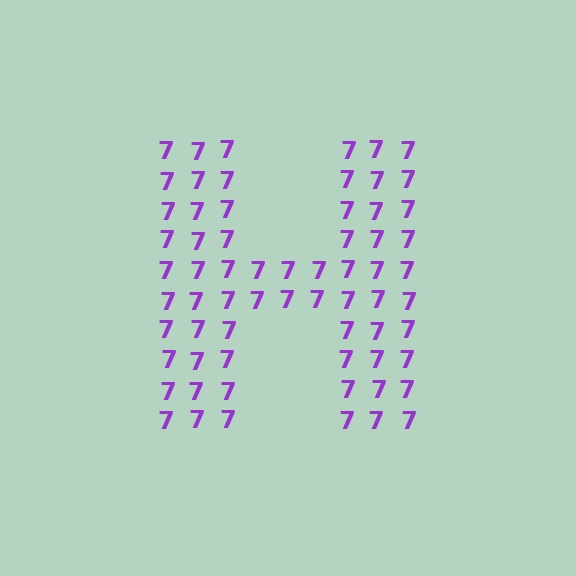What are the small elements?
The small elements are digit 7's.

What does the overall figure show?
The overall figure shows the letter H.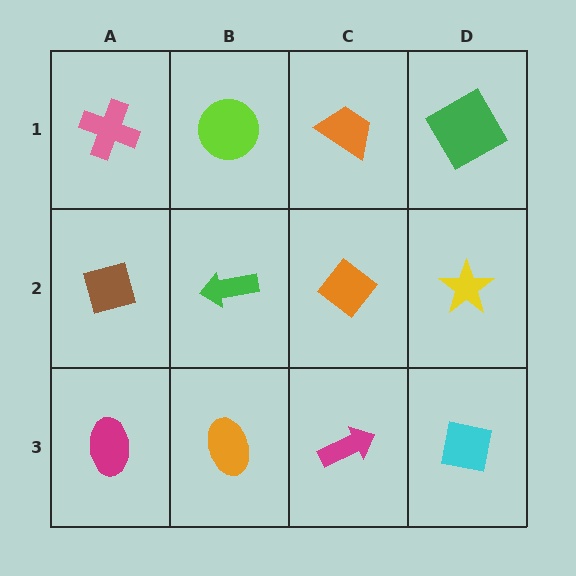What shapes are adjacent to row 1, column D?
A yellow star (row 2, column D), an orange trapezoid (row 1, column C).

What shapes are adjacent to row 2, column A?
A pink cross (row 1, column A), a magenta ellipse (row 3, column A), a green arrow (row 2, column B).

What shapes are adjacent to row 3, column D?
A yellow star (row 2, column D), a magenta arrow (row 3, column C).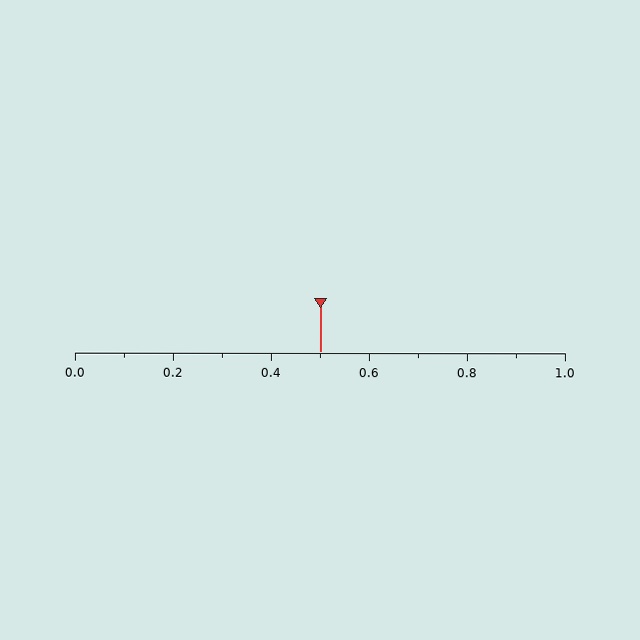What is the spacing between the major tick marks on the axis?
The major ticks are spaced 0.2 apart.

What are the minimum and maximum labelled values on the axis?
The axis runs from 0.0 to 1.0.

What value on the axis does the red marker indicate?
The marker indicates approximately 0.5.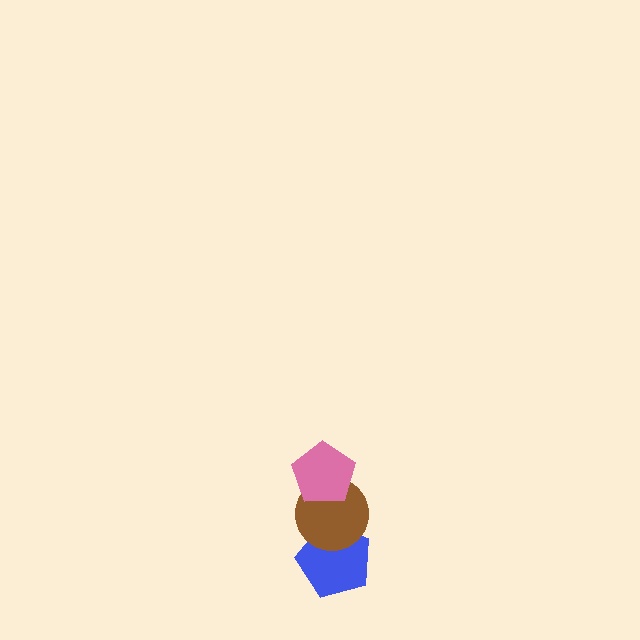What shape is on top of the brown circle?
The pink pentagon is on top of the brown circle.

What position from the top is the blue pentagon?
The blue pentagon is 3rd from the top.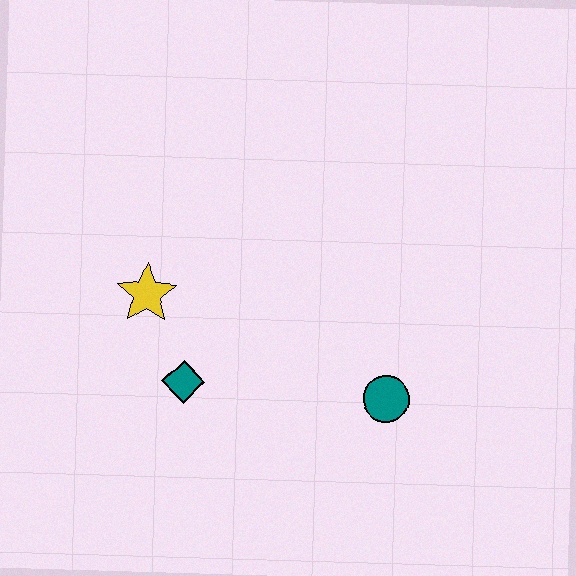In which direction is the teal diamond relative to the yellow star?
The teal diamond is below the yellow star.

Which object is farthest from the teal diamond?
The teal circle is farthest from the teal diamond.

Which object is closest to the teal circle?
The teal diamond is closest to the teal circle.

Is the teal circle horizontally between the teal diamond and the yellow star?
No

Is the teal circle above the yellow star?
No